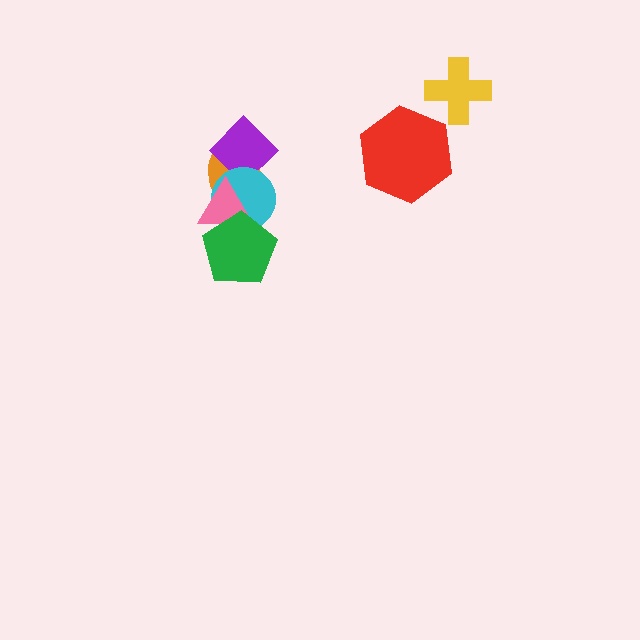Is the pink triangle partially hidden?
Yes, it is partially covered by another shape.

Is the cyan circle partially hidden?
Yes, it is partially covered by another shape.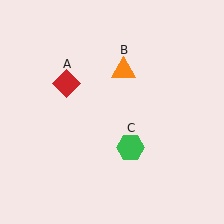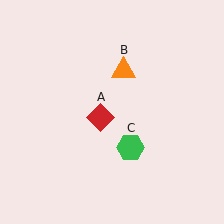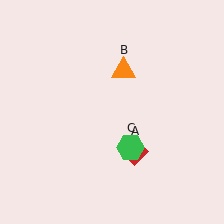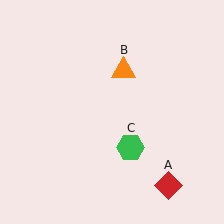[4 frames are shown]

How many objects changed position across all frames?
1 object changed position: red diamond (object A).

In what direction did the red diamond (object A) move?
The red diamond (object A) moved down and to the right.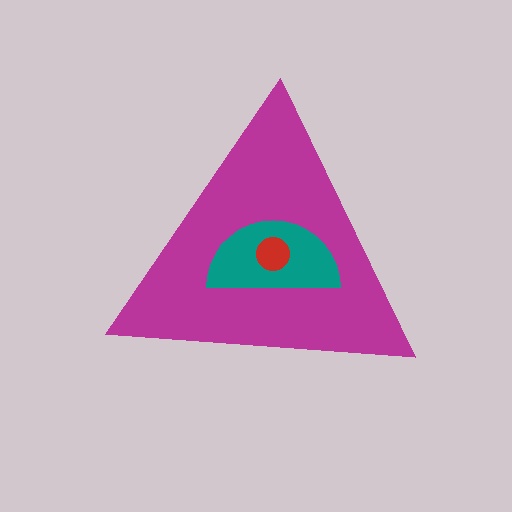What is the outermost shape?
The magenta triangle.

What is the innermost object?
The red circle.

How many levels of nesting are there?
3.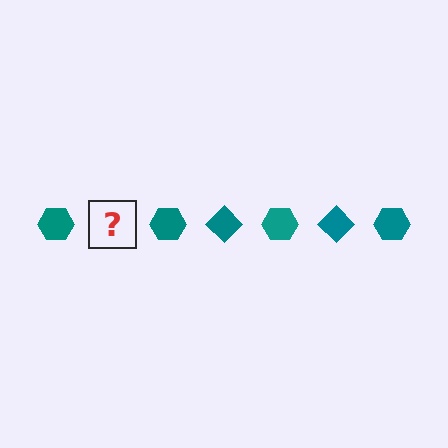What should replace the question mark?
The question mark should be replaced with a teal diamond.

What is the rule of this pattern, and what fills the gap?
The rule is that the pattern cycles through hexagon, diamond shapes in teal. The gap should be filled with a teal diamond.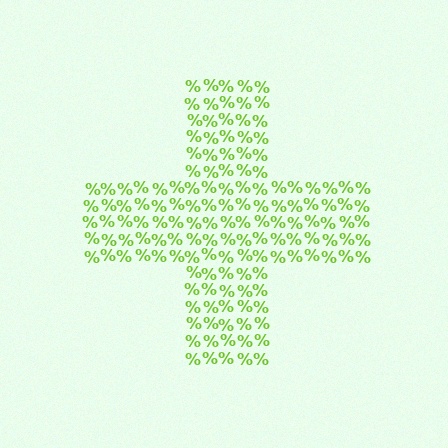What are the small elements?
The small elements are percent signs.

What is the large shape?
The large shape is a cross.